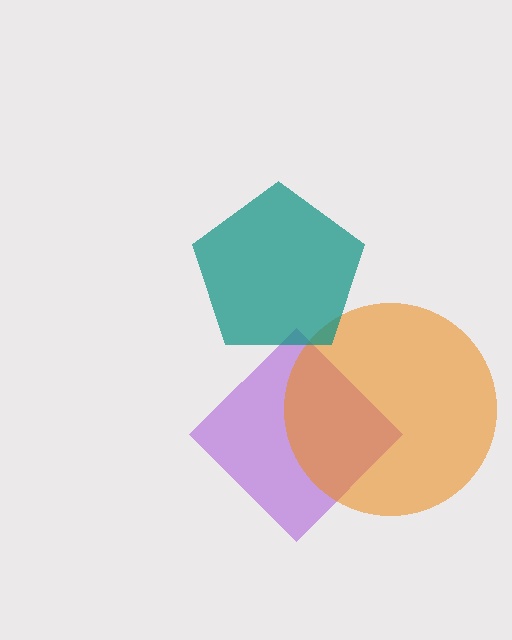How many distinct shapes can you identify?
There are 3 distinct shapes: a purple diamond, an orange circle, a teal pentagon.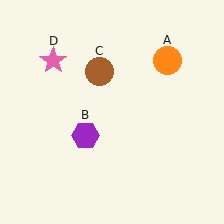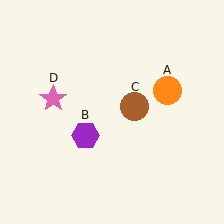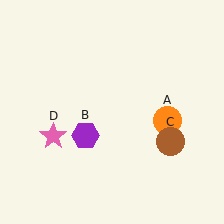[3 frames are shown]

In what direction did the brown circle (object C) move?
The brown circle (object C) moved down and to the right.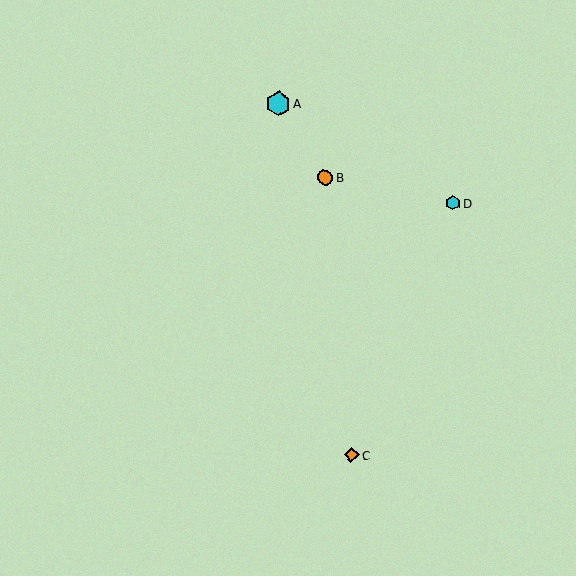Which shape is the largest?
The cyan hexagon (labeled A) is the largest.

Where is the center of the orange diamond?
The center of the orange diamond is at (351, 455).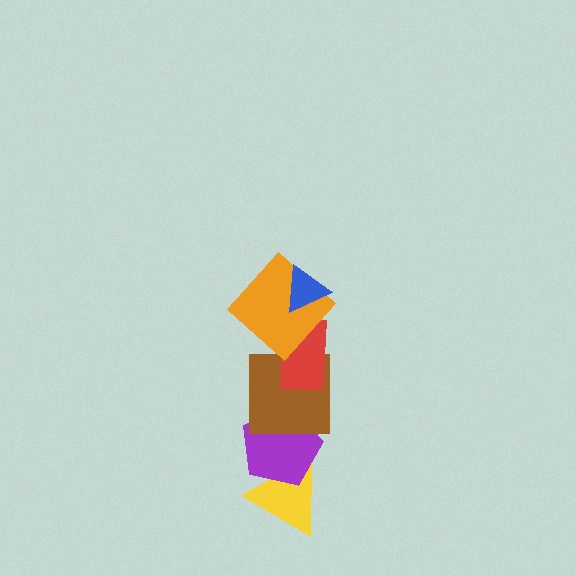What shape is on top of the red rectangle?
The orange diamond is on top of the red rectangle.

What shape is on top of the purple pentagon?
The brown square is on top of the purple pentagon.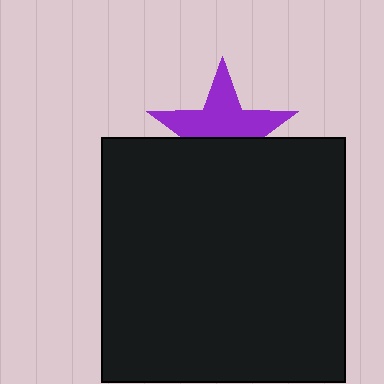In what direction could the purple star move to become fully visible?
The purple star could move up. That would shift it out from behind the black square entirely.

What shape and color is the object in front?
The object in front is a black square.